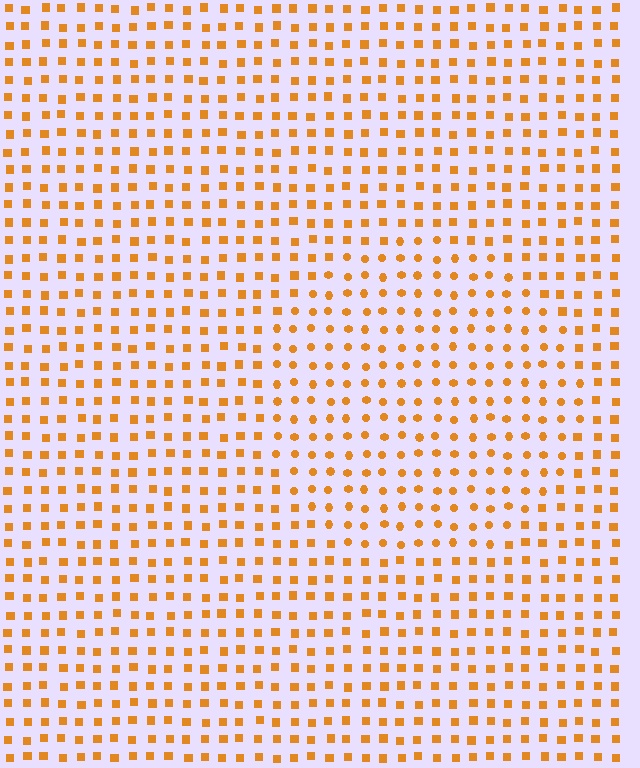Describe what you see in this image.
The image is filled with small orange elements arranged in a uniform grid. A circle-shaped region contains circles, while the surrounding area contains squares. The boundary is defined purely by the change in element shape.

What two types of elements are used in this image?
The image uses circles inside the circle region and squares outside it.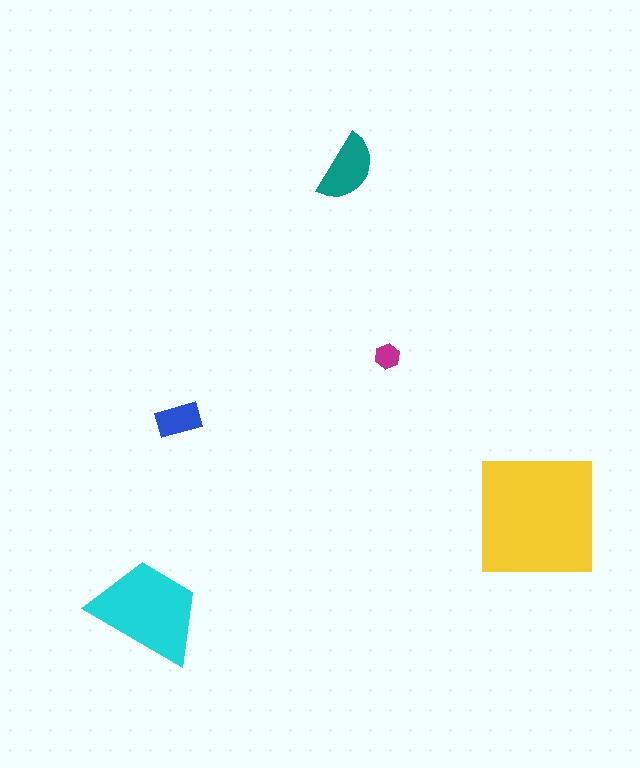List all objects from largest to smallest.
The yellow square, the cyan trapezoid, the teal semicircle, the blue rectangle, the magenta hexagon.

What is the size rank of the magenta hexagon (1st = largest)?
5th.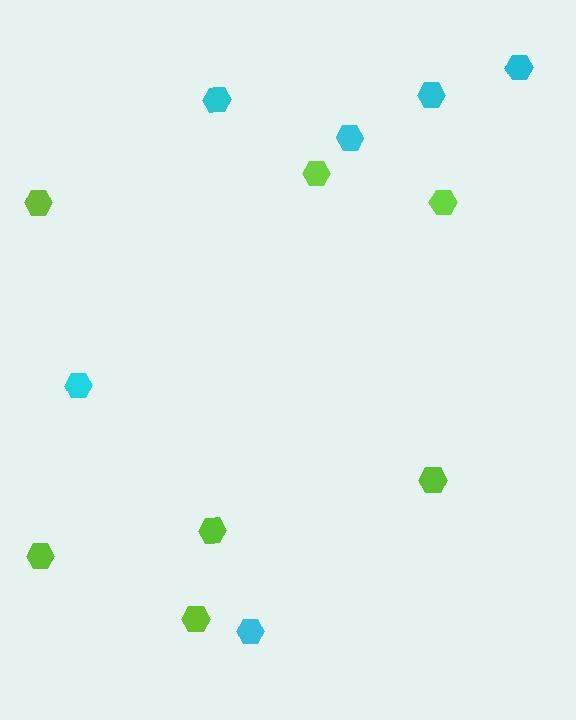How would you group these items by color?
There are 2 groups: one group of cyan hexagons (6) and one group of lime hexagons (7).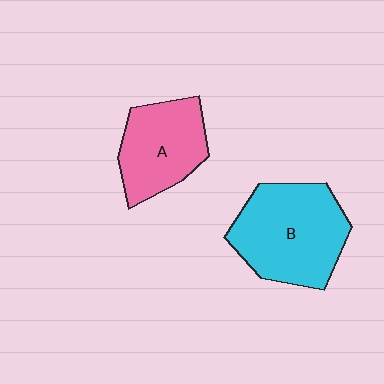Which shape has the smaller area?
Shape A (pink).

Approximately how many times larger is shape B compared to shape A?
Approximately 1.4 times.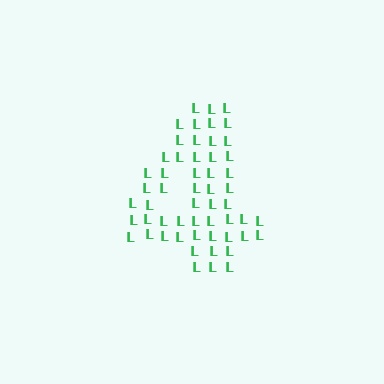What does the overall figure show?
The overall figure shows the digit 4.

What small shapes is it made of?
It is made of small letter L's.